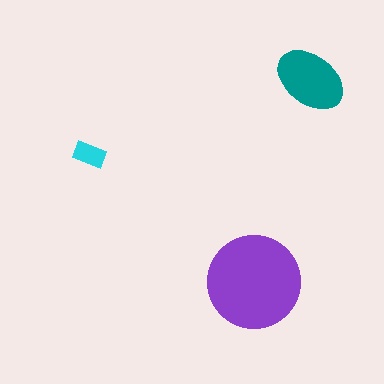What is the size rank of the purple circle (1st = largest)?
1st.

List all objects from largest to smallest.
The purple circle, the teal ellipse, the cyan rectangle.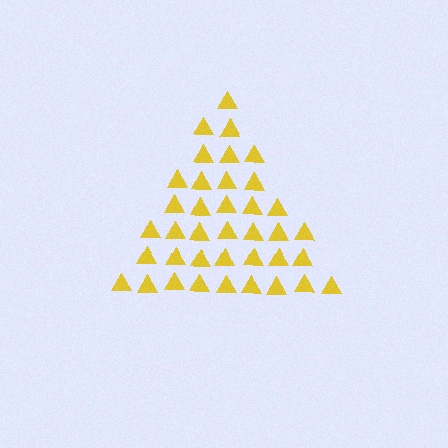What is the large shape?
The large shape is a triangle.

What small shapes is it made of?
It is made of small triangles.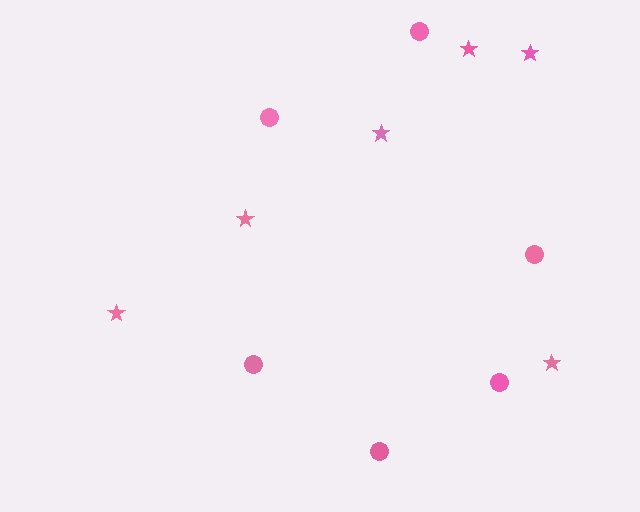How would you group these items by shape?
There are 2 groups: one group of circles (6) and one group of stars (6).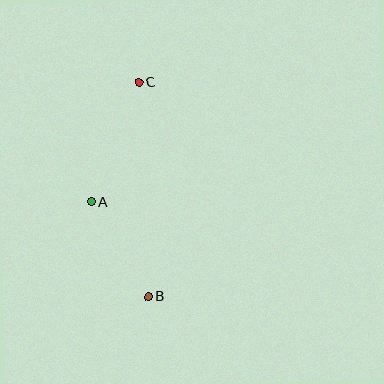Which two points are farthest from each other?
Points B and C are farthest from each other.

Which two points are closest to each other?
Points A and B are closest to each other.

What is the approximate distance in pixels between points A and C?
The distance between A and C is approximately 129 pixels.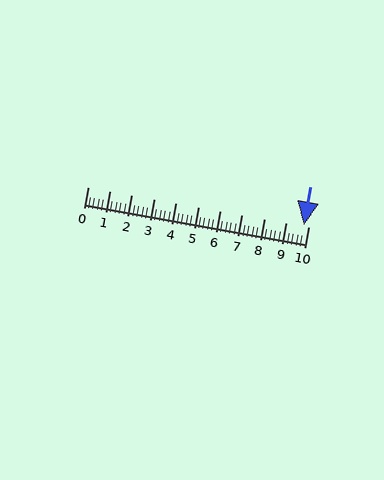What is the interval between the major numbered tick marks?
The major tick marks are spaced 1 units apart.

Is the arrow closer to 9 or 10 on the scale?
The arrow is closer to 10.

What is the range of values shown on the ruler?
The ruler shows values from 0 to 10.